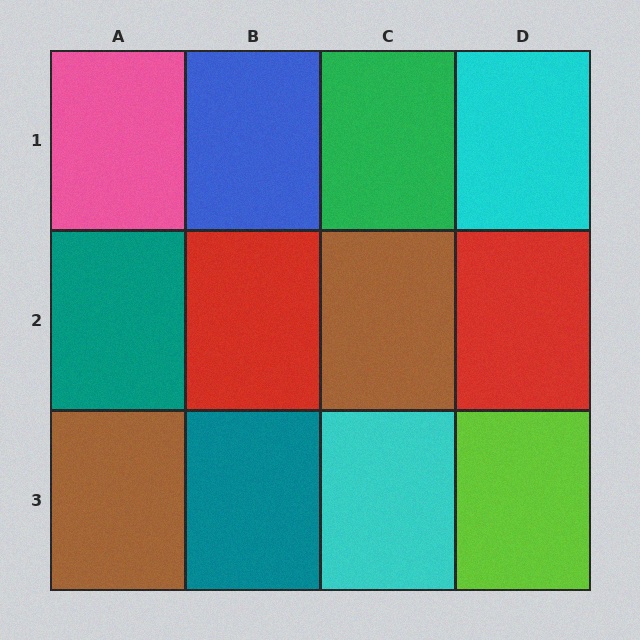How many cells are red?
2 cells are red.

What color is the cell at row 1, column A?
Pink.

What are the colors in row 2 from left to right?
Teal, red, brown, red.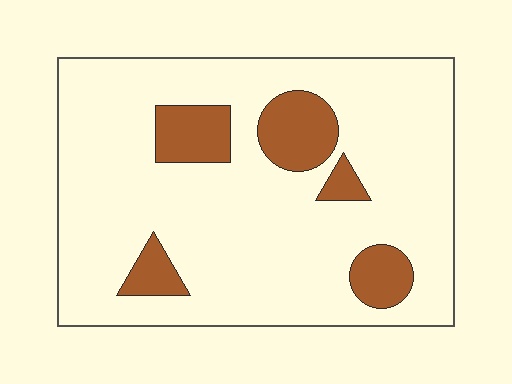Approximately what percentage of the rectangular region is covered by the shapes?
Approximately 15%.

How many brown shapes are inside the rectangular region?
5.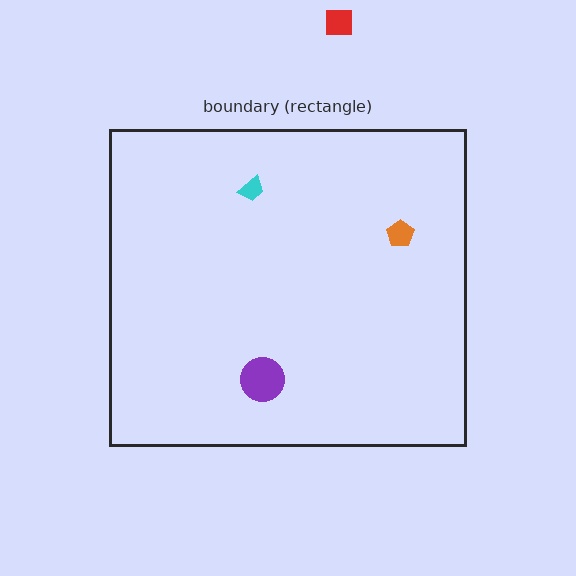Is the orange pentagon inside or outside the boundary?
Inside.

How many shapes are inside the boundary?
3 inside, 1 outside.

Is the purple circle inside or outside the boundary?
Inside.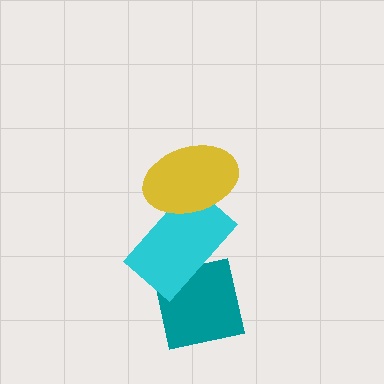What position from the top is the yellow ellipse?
The yellow ellipse is 1st from the top.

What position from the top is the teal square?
The teal square is 3rd from the top.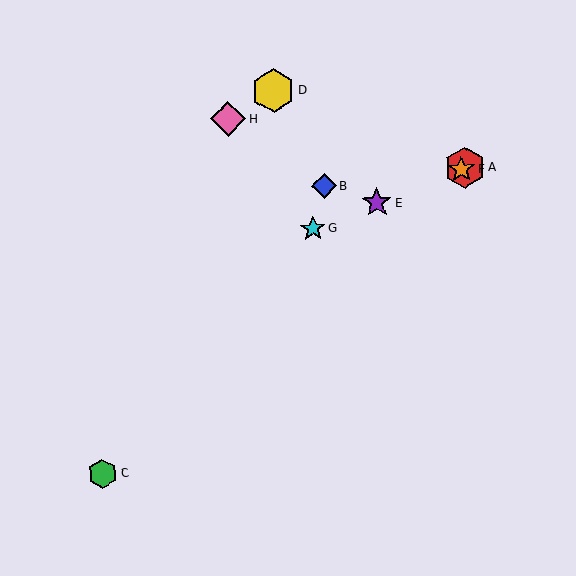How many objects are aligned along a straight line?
4 objects (A, E, F, G) are aligned along a straight line.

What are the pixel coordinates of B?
Object B is at (324, 186).